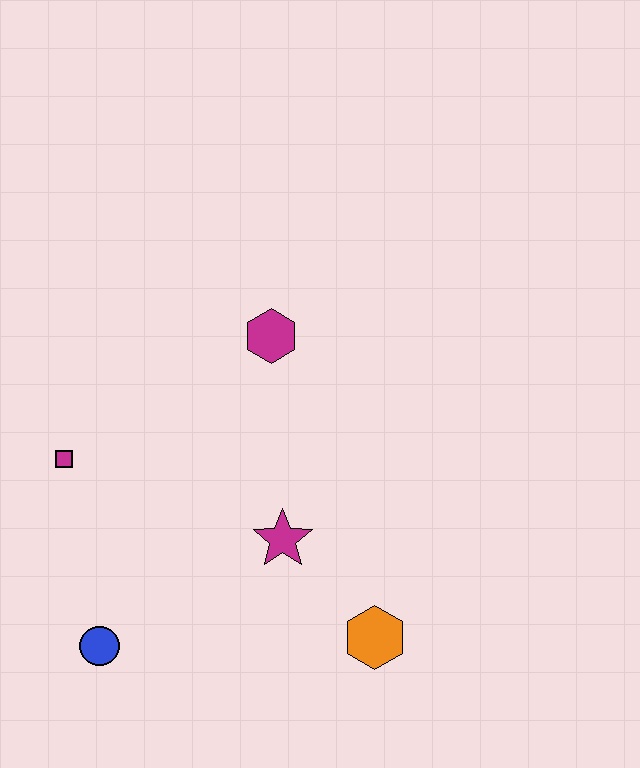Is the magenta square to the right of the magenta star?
No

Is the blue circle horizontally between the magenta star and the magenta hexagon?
No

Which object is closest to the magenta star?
The orange hexagon is closest to the magenta star.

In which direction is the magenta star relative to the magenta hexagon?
The magenta star is below the magenta hexagon.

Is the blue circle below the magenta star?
Yes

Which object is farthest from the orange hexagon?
The magenta square is farthest from the orange hexagon.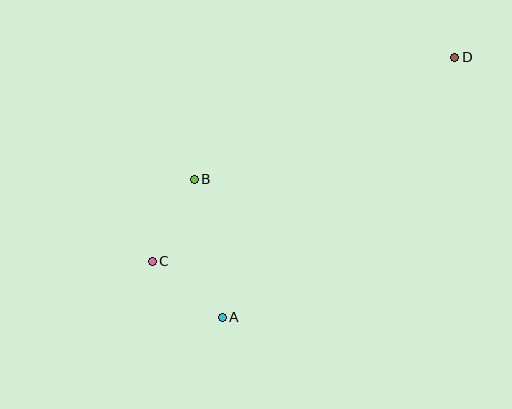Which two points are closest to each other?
Points A and C are closest to each other.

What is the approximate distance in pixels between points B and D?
The distance between B and D is approximately 288 pixels.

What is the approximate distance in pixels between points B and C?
The distance between B and C is approximately 92 pixels.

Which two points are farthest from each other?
Points C and D are farthest from each other.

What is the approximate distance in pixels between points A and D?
The distance between A and D is approximately 349 pixels.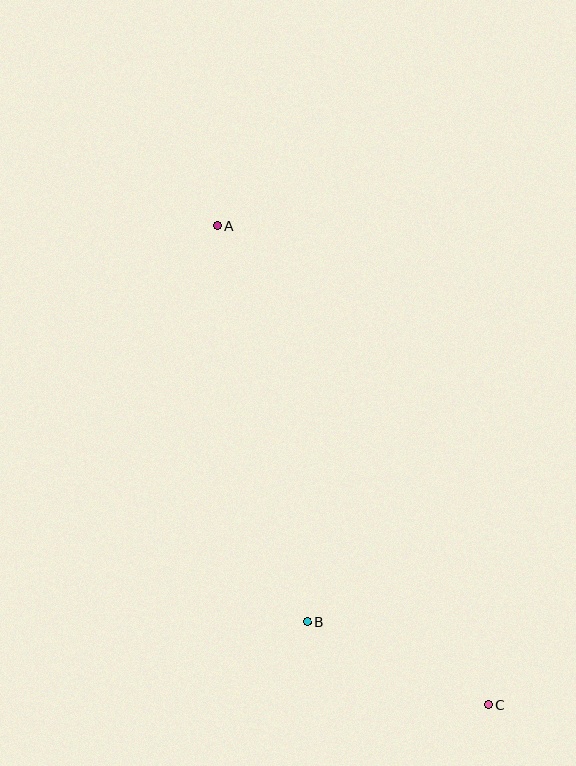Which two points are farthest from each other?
Points A and C are farthest from each other.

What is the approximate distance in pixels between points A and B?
The distance between A and B is approximately 407 pixels.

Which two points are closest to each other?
Points B and C are closest to each other.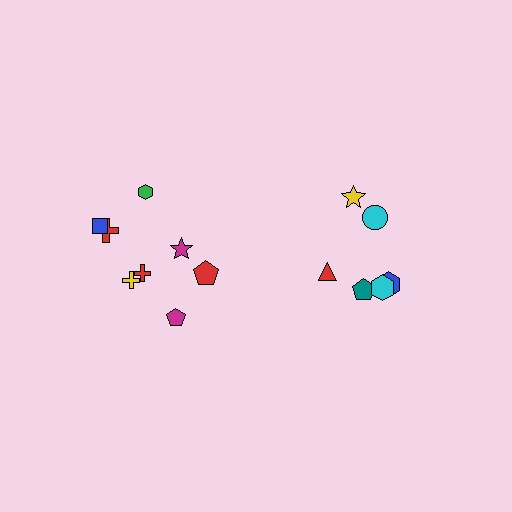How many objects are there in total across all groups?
There are 14 objects.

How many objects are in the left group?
There are 8 objects.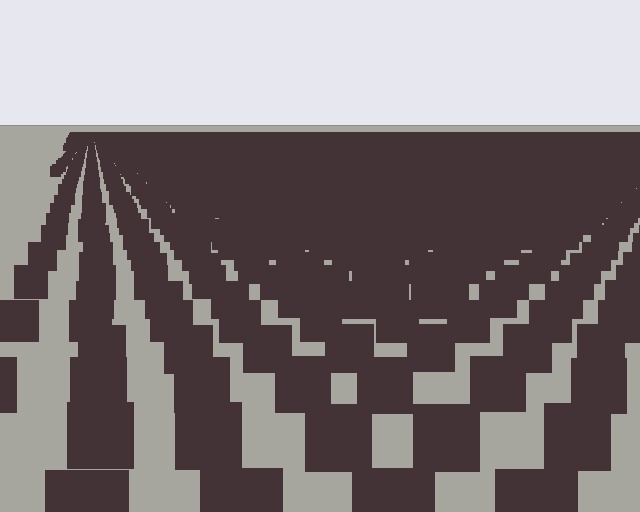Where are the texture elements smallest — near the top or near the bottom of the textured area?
Near the top.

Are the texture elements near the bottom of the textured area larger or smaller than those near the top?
Larger. Near the bottom, elements are closer to the viewer and appear at a bigger on-screen size.